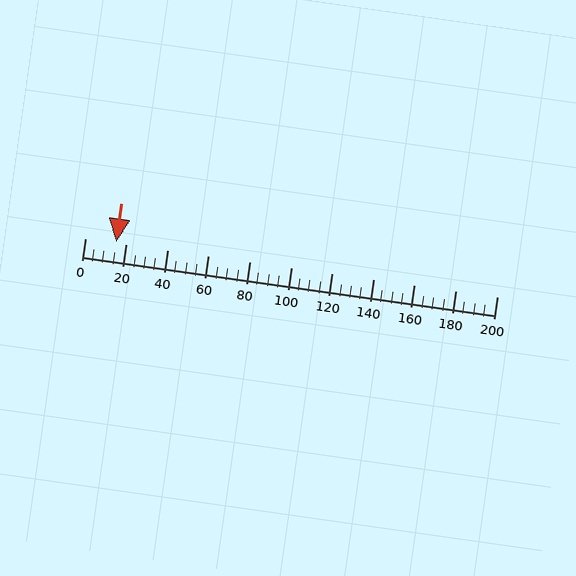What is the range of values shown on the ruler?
The ruler shows values from 0 to 200.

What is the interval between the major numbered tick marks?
The major tick marks are spaced 20 units apart.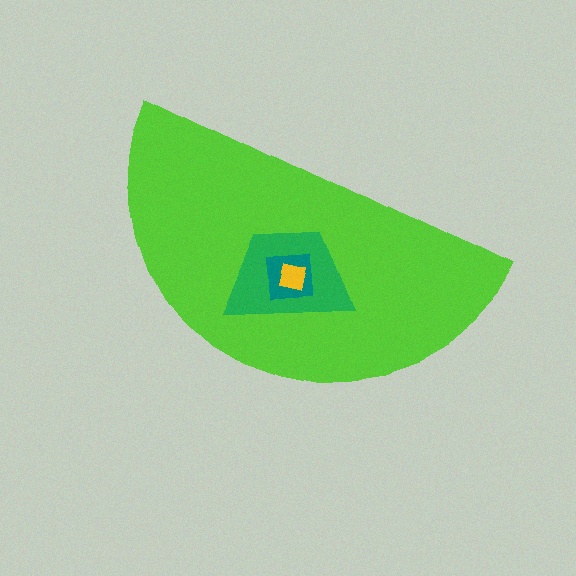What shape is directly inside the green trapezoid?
The teal square.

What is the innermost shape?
The yellow square.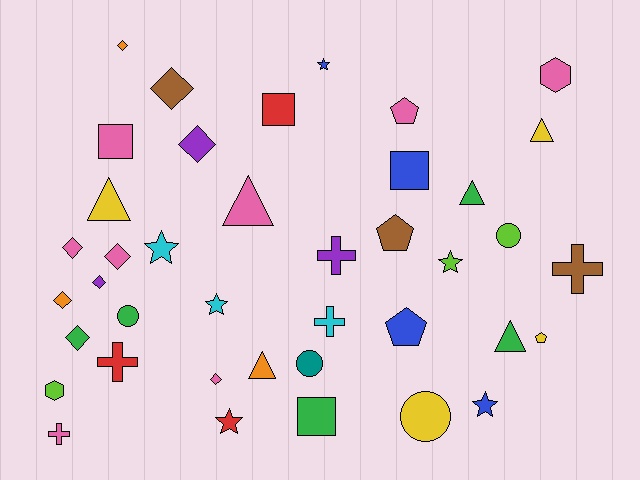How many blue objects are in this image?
There are 4 blue objects.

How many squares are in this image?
There are 4 squares.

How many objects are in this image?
There are 40 objects.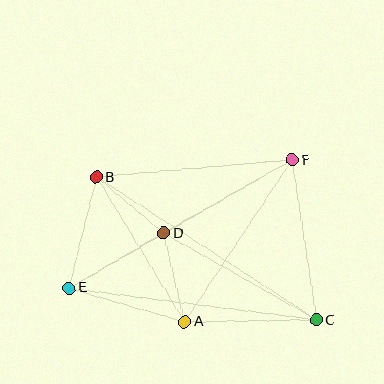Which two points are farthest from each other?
Points B and C are farthest from each other.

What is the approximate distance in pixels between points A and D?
The distance between A and D is approximately 91 pixels.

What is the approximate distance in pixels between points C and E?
The distance between C and E is approximately 250 pixels.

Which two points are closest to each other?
Points B and D are closest to each other.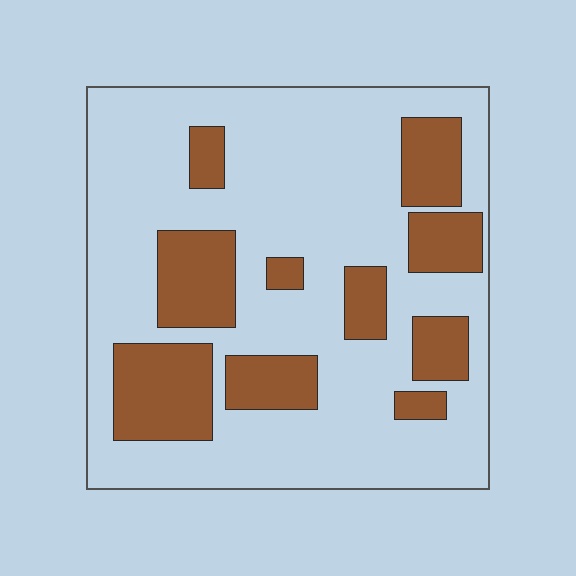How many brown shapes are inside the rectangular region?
10.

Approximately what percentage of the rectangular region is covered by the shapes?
Approximately 25%.